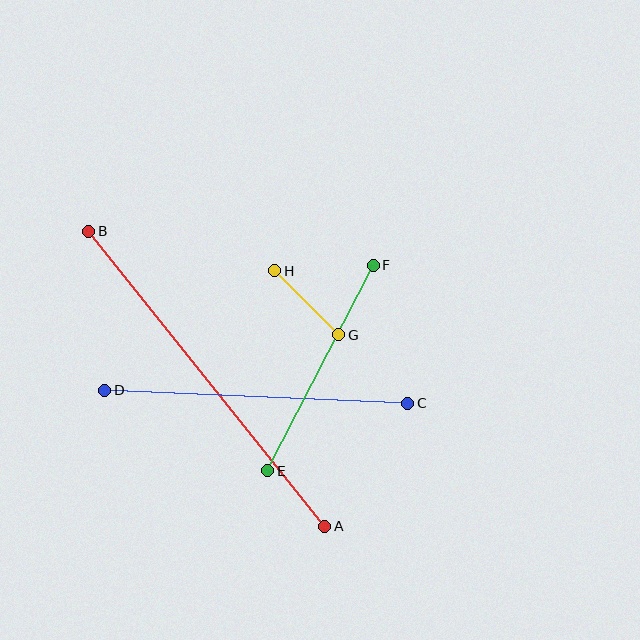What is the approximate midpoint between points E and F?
The midpoint is at approximately (320, 368) pixels.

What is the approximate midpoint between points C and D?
The midpoint is at approximately (256, 397) pixels.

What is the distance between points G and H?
The distance is approximately 91 pixels.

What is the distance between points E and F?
The distance is approximately 231 pixels.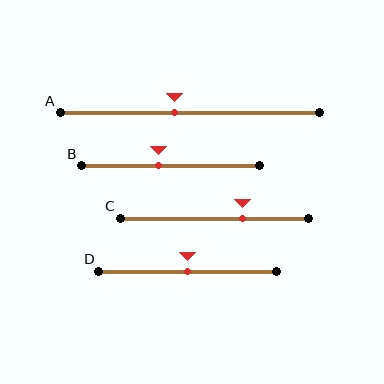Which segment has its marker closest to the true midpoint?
Segment D has its marker closest to the true midpoint.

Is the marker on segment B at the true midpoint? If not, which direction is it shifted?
No, the marker on segment B is shifted to the left by about 7% of the segment length.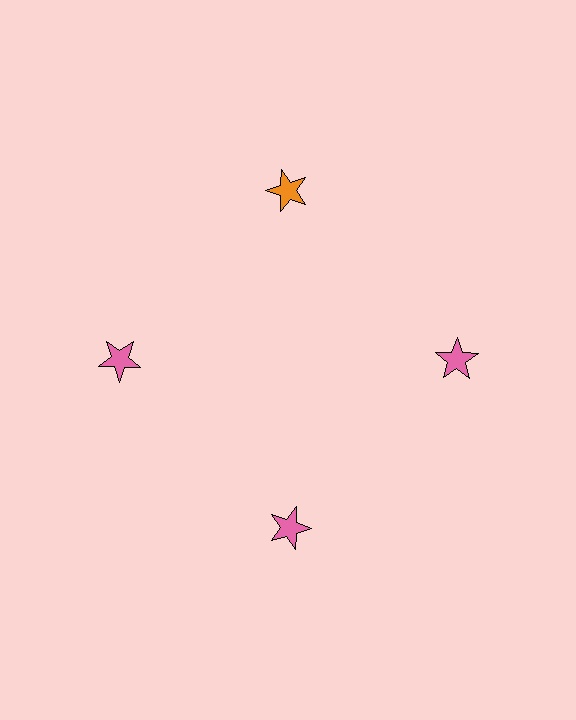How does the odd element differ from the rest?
It has a different color: orange instead of pink.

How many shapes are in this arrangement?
There are 4 shapes arranged in a ring pattern.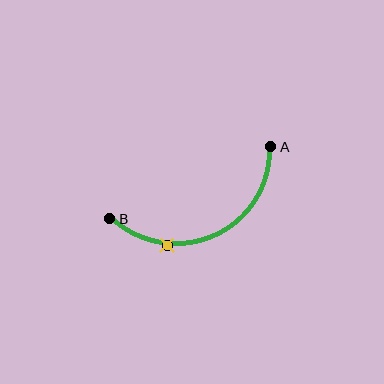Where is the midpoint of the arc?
The arc midpoint is the point on the curve farthest from the straight line joining A and B. It sits below that line.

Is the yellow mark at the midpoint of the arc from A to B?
No. The yellow mark lies on the arc but is closer to endpoint B. The arc midpoint would be at the point on the curve equidistant along the arc from both A and B.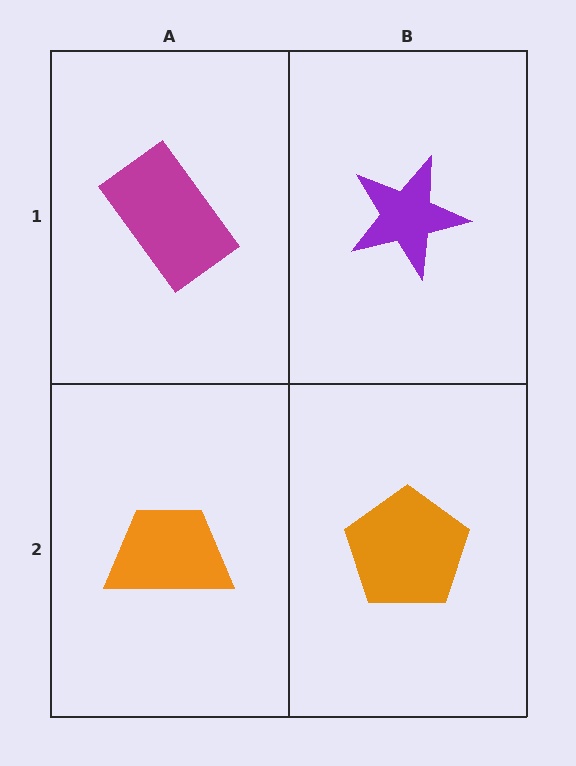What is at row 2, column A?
An orange trapezoid.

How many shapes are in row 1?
2 shapes.